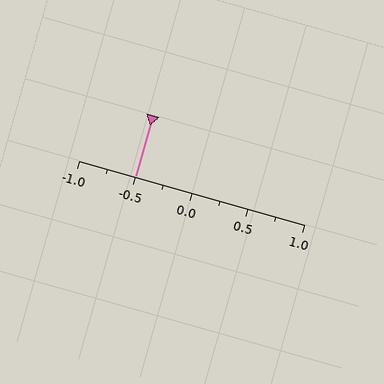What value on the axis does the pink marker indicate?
The marker indicates approximately -0.5.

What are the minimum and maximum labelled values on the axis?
The axis runs from -1.0 to 1.0.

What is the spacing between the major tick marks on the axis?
The major ticks are spaced 0.5 apart.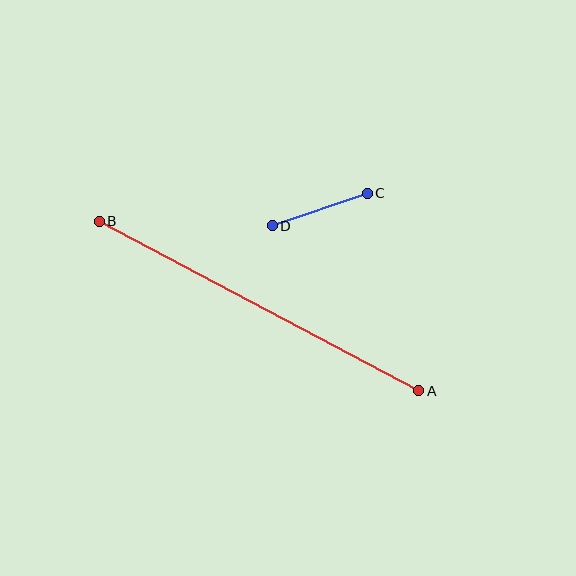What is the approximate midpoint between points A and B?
The midpoint is at approximately (259, 306) pixels.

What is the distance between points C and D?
The distance is approximately 100 pixels.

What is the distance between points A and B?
The distance is approximately 362 pixels.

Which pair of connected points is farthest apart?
Points A and B are farthest apart.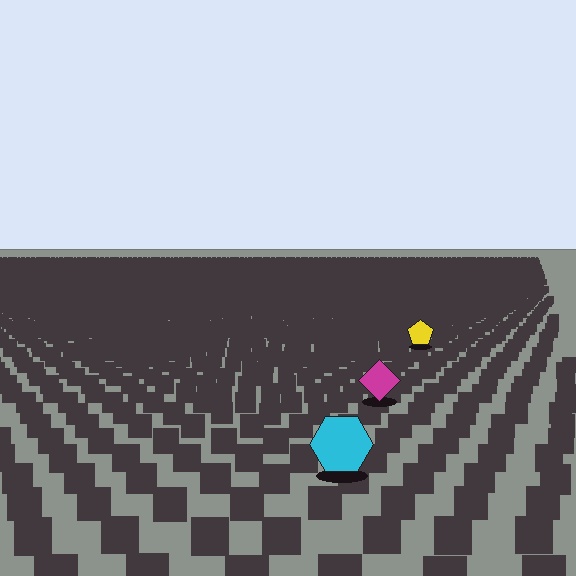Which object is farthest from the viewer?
The yellow pentagon is farthest from the viewer. It appears smaller and the ground texture around it is denser.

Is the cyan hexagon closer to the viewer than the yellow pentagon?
Yes. The cyan hexagon is closer — you can tell from the texture gradient: the ground texture is coarser near it.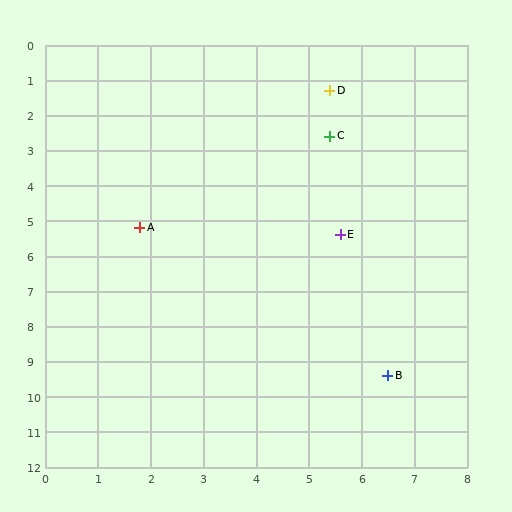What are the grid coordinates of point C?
Point C is at approximately (5.4, 2.6).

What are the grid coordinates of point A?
Point A is at approximately (1.8, 5.2).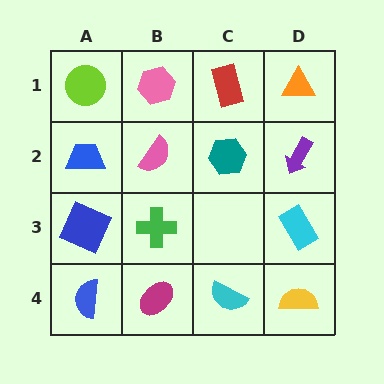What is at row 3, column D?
A cyan rectangle.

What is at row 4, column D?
A yellow semicircle.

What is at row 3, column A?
A blue square.